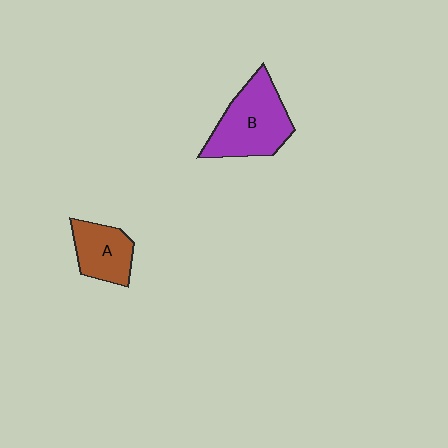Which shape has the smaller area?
Shape A (brown).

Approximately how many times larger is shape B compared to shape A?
Approximately 1.6 times.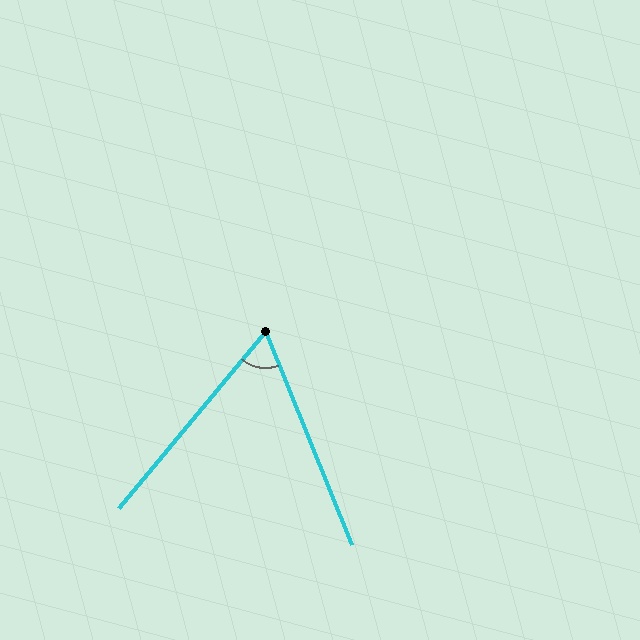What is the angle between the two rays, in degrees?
Approximately 62 degrees.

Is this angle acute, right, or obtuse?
It is acute.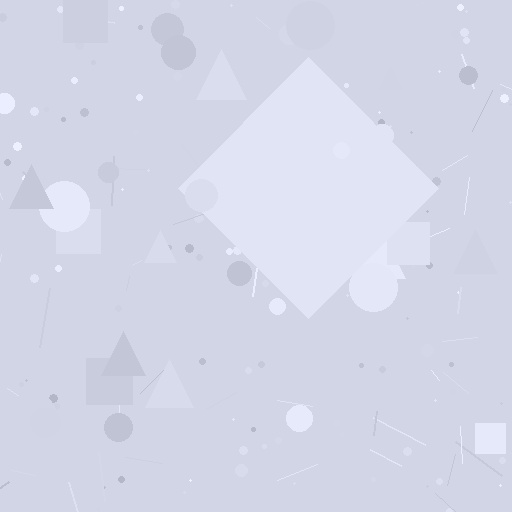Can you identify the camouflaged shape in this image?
The camouflaged shape is a diamond.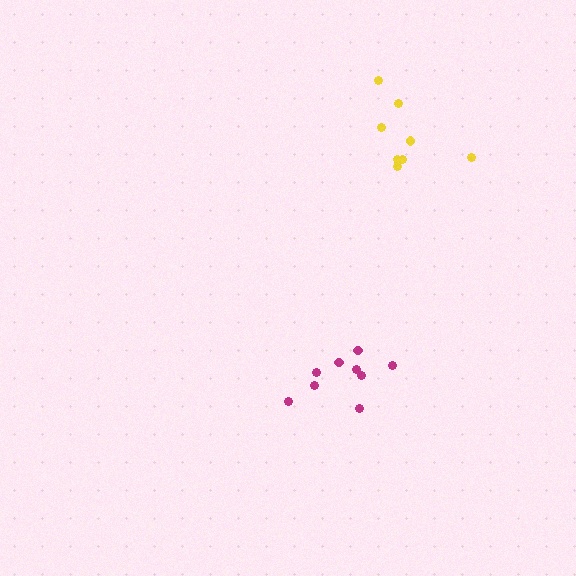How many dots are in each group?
Group 1: 9 dots, Group 2: 8 dots (17 total).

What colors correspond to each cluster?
The clusters are colored: magenta, yellow.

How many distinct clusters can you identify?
There are 2 distinct clusters.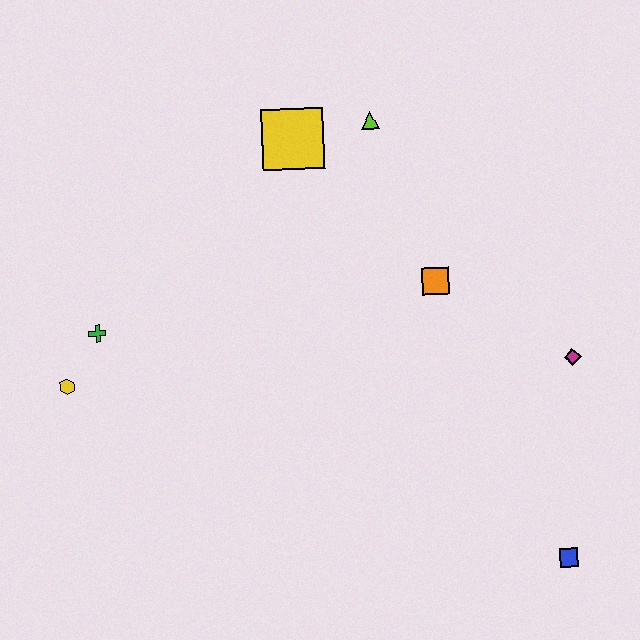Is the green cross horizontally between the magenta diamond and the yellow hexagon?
Yes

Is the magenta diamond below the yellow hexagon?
No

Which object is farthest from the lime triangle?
The blue square is farthest from the lime triangle.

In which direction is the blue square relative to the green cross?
The blue square is to the right of the green cross.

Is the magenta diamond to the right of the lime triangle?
Yes